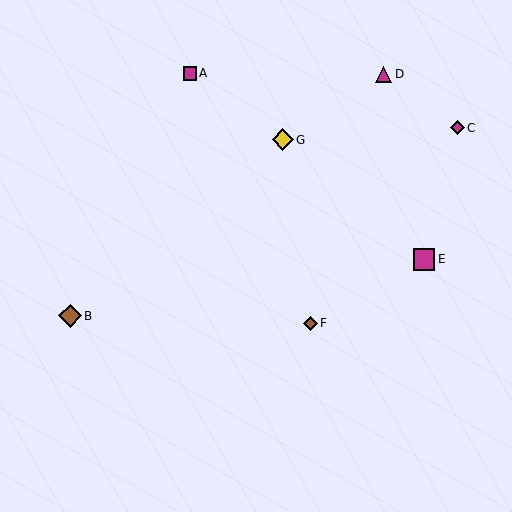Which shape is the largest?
The brown diamond (labeled B) is the largest.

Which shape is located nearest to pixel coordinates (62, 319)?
The brown diamond (labeled B) at (70, 316) is nearest to that location.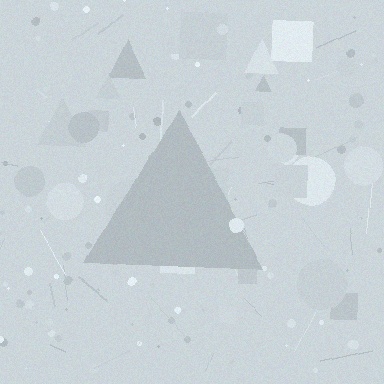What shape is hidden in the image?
A triangle is hidden in the image.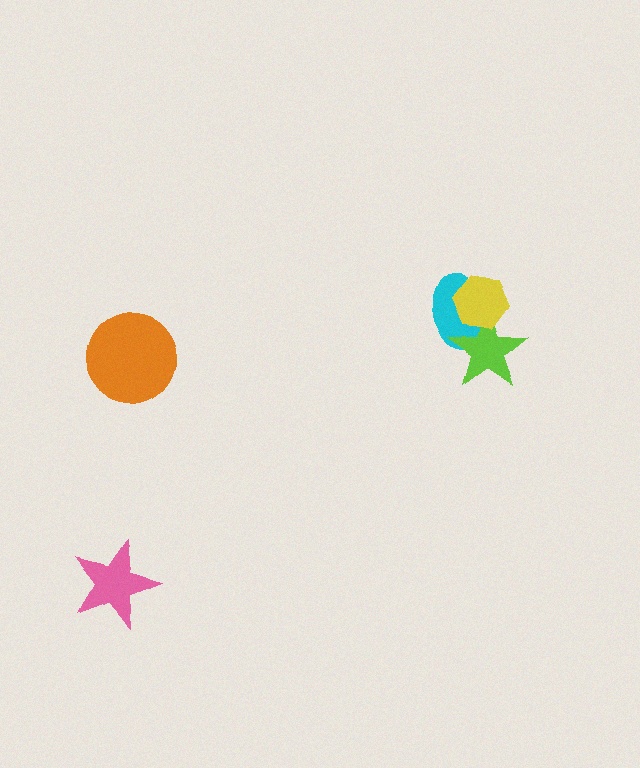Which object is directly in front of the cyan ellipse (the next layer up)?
The lime star is directly in front of the cyan ellipse.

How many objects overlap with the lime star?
2 objects overlap with the lime star.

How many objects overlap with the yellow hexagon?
2 objects overlap with the yellow hexagon.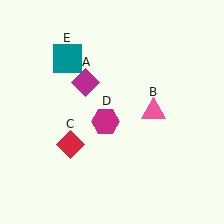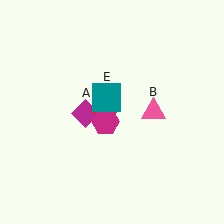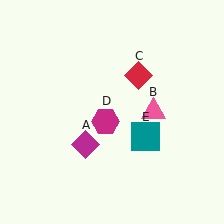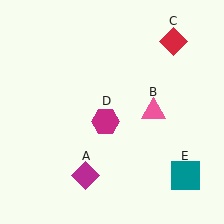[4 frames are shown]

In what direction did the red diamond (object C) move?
The red diamond (object C) moved up and to the right.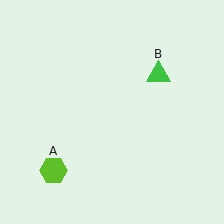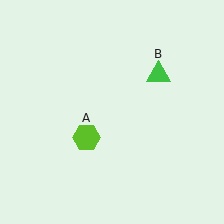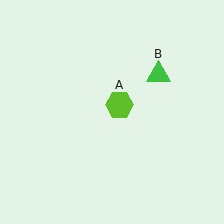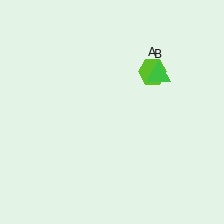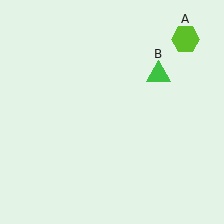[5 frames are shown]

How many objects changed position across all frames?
1 object changed position: lime hexagon (object A).